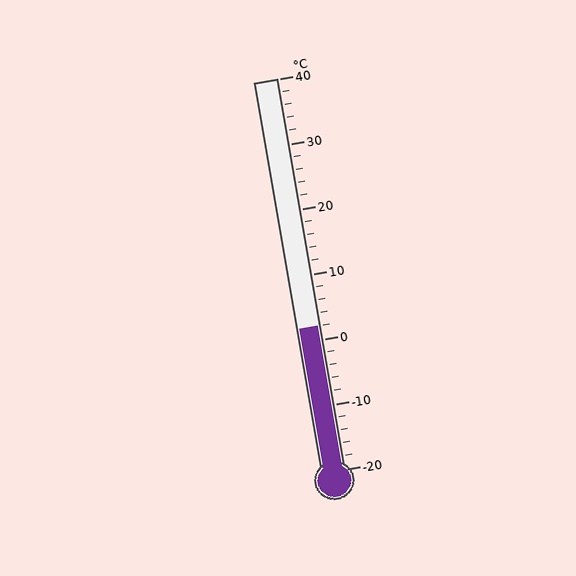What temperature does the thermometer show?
The thermometer shows approximately 2°C.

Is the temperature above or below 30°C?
The temperature is below 30°C.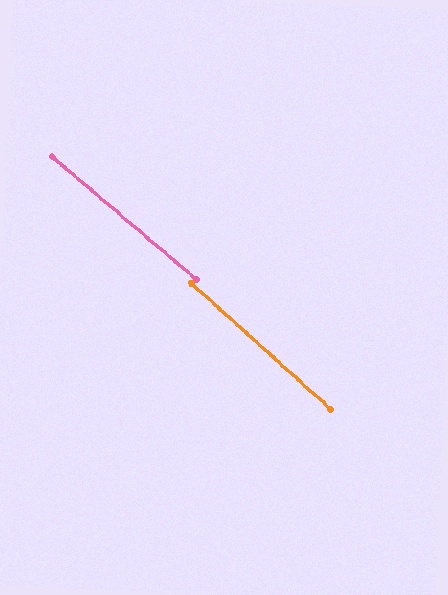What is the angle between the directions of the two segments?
Approximately 2 degrees.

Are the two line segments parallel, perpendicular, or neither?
Parallel — their directions differ by only 1.9°.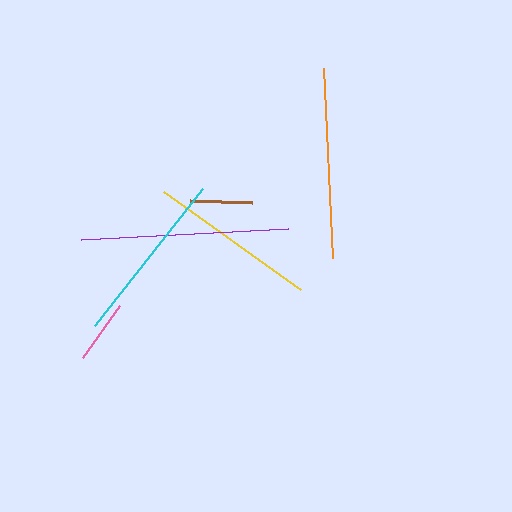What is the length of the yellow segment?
The yellow segment is approximately 168 pixels long.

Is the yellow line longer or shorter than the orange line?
The orange line is longer than the yellow line.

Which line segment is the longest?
The purple line is the longest at approximately 207 pixels.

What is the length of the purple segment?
The purple segment is approximately 207 pixels long.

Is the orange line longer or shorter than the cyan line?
The orange line is longer than the cyan line.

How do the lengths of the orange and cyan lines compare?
The orange and cyan lines are approximately the same length.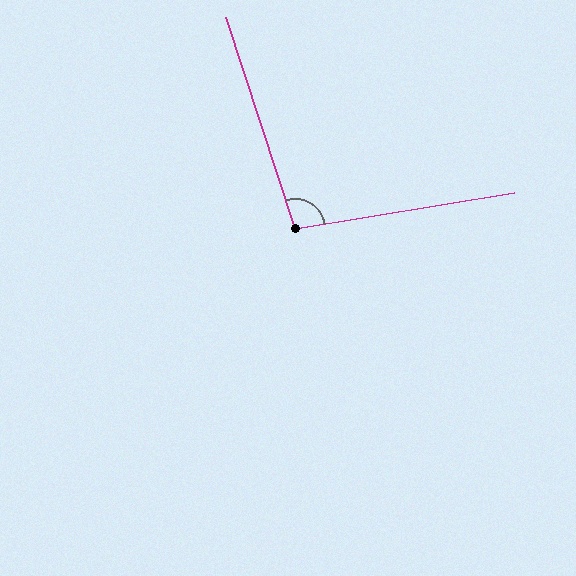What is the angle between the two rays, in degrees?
Approximately 99 degrees.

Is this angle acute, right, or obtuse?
It is obtuse.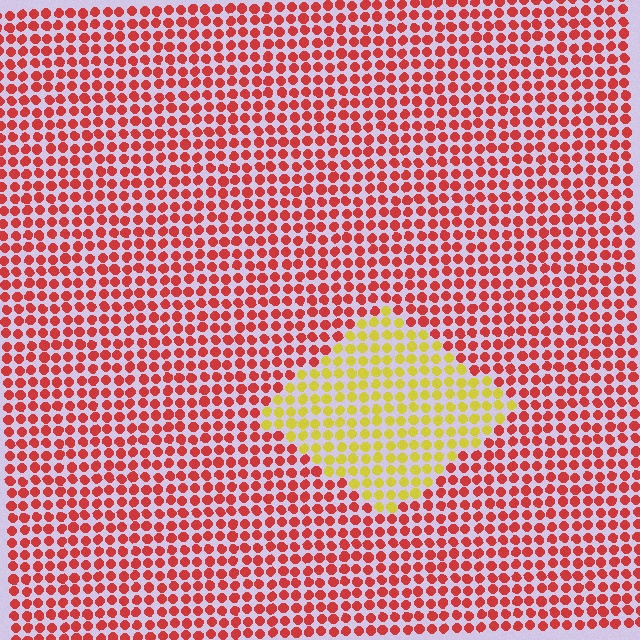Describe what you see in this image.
The image is filled with small red elements in a uniform arrangement. A diamond-shaped region is visible where the elements are tinted to a slightly different hue, forming a subtle color boundary.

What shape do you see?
I see a diamond.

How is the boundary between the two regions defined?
The boundary is defined purely by a slight shift in hue (about 60 degrees). Spacing, size, and orientation are identical on both sides.